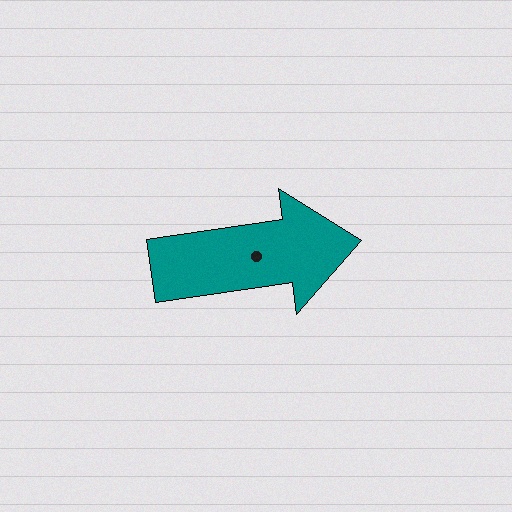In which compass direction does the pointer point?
East.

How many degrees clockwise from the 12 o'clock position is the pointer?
Approximately 82 degrees.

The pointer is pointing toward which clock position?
Roughly 3 o'clock.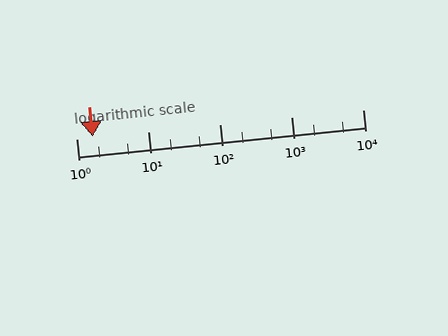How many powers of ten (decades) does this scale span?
The scale spans 4 decades, from 1 to 10000.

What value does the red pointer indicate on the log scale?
The pointer indicates approximately 1.7.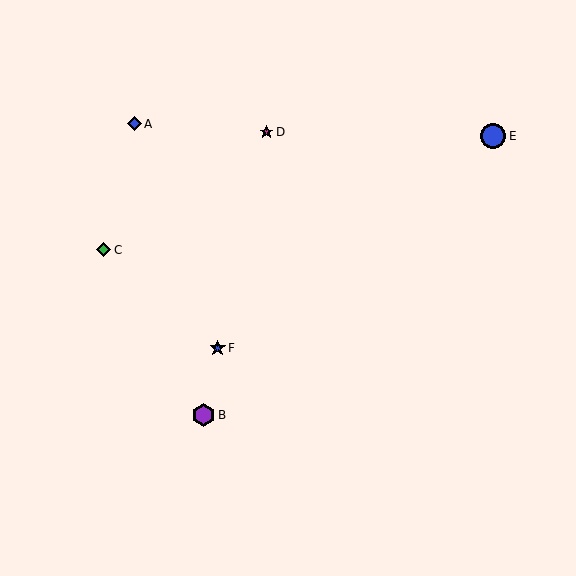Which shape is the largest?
The blue circle (labeled E) is the largest.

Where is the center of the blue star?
The center of the blue star is at (218, 348).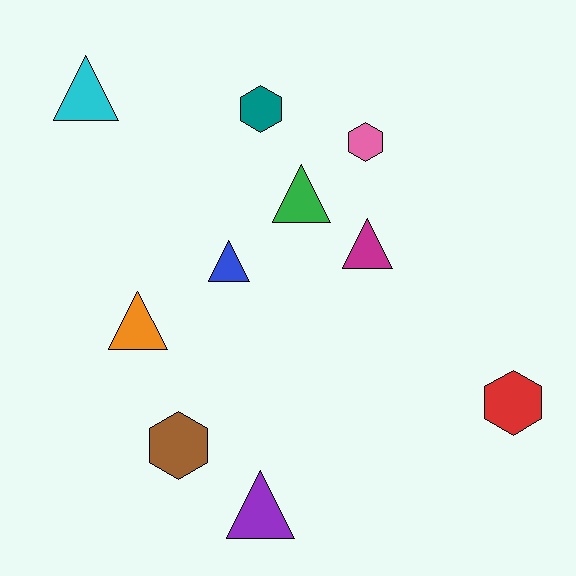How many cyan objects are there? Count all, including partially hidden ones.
There is 1 cyan object.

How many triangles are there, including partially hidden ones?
There are 6 triangles.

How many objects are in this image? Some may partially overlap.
There are 10 objects.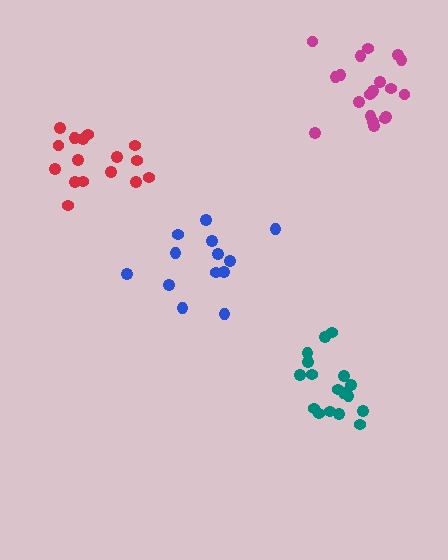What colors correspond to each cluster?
The clusters are colored: magenta, blue, red, teal.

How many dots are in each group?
Group 1: 19 dots, Group 2: 13 dots, Group 3: 16 dots, Group 4: 17 dots (65 total).